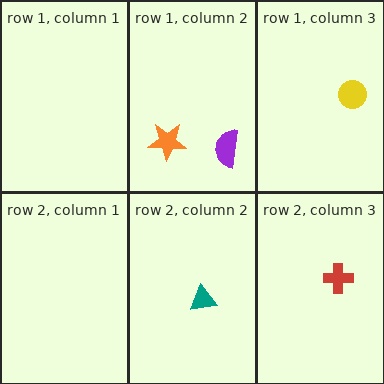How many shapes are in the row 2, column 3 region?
1.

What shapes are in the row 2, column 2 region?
The teal triangle.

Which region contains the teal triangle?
The row 2, column 2 region.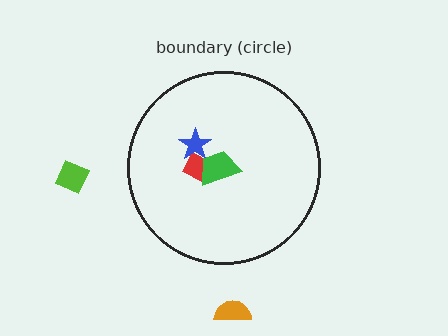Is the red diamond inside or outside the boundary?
Inside.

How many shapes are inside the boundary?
3 inside, 2 outside.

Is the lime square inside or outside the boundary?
Outside.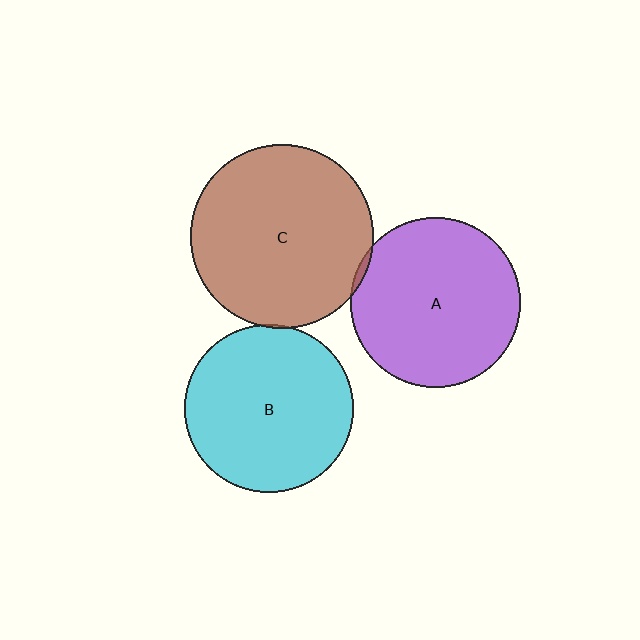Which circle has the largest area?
Circle C (brown).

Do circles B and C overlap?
Yes.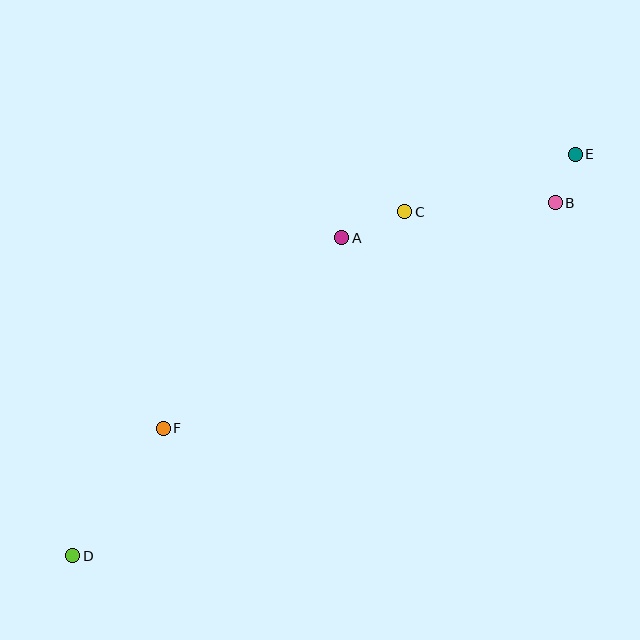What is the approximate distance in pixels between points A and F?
The distance between A and F is approximately 261 pixels.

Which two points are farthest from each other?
Points D and E are farthest from each other.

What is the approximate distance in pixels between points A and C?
The distance between A and C is approximately 68 pixels.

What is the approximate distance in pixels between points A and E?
The distance between A and E is approximately 248 pixels.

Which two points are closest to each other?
Points B and E are closest to each other.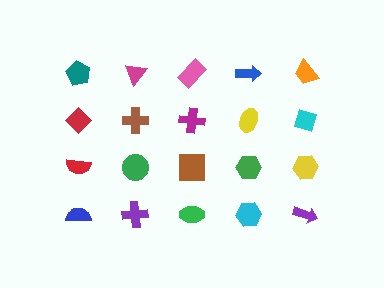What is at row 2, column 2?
A brown cross.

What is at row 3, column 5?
A yellow hexagon.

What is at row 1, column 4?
A blue arrow.